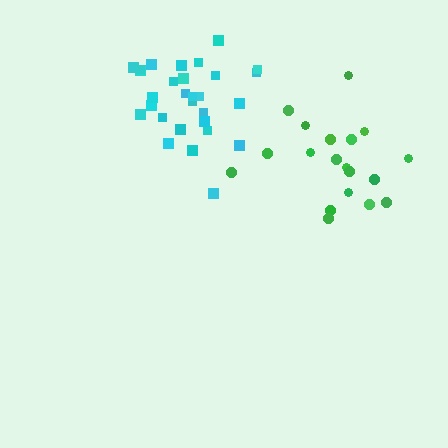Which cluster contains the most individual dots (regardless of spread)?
Cyan (29).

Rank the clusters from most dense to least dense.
cyan, green.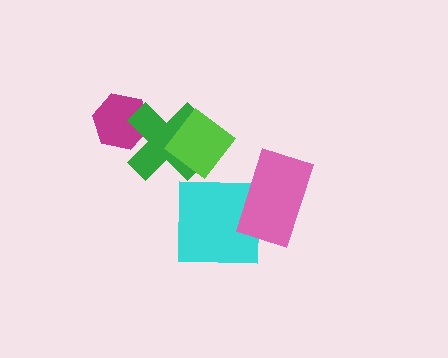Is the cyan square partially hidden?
Yes, it is partially covered by another shape.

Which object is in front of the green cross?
The lime diamond is in front of the green cross.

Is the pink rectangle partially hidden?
No, no other shape covers it.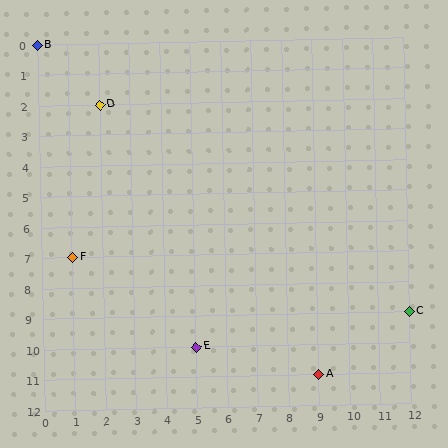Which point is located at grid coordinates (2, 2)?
Point D is at (2, 2).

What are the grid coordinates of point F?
Point F is at grid coordinates (1, 7).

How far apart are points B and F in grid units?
Points B and F are 1 column and 7 rows apart (about 7.1 grid units diagonally).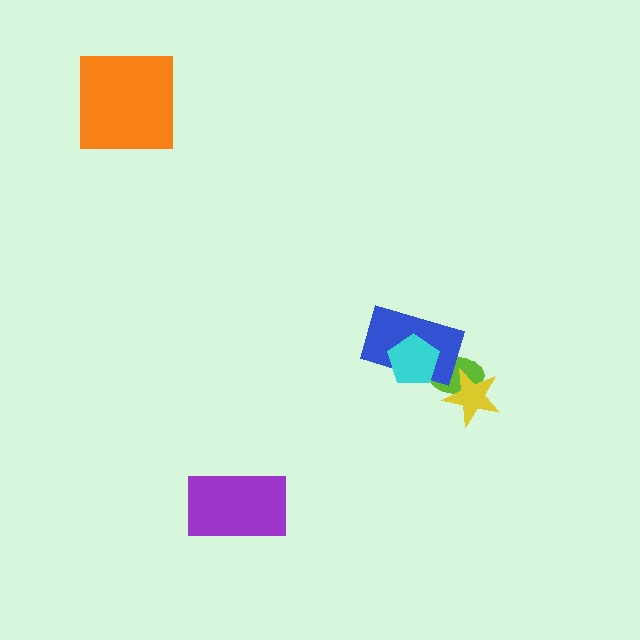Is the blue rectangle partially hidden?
Yes, it is partially covered by another shape.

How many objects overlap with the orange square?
0 objects overlap with the orange square.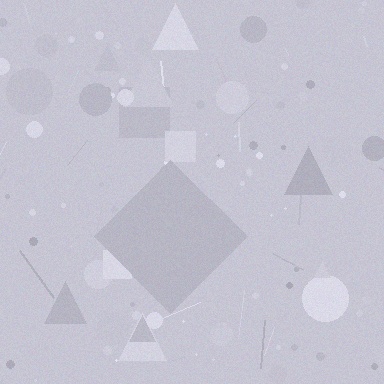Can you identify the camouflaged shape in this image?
The camouflaged shape is a diamond.